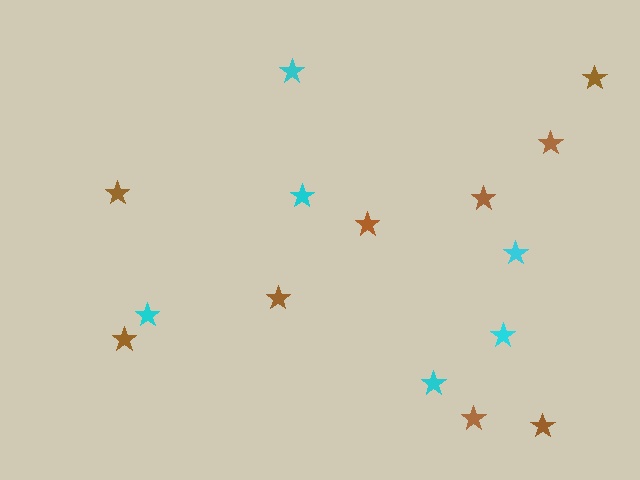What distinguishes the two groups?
There are 2 groups: one group of brown stars (9) and one group of cyan stars (6).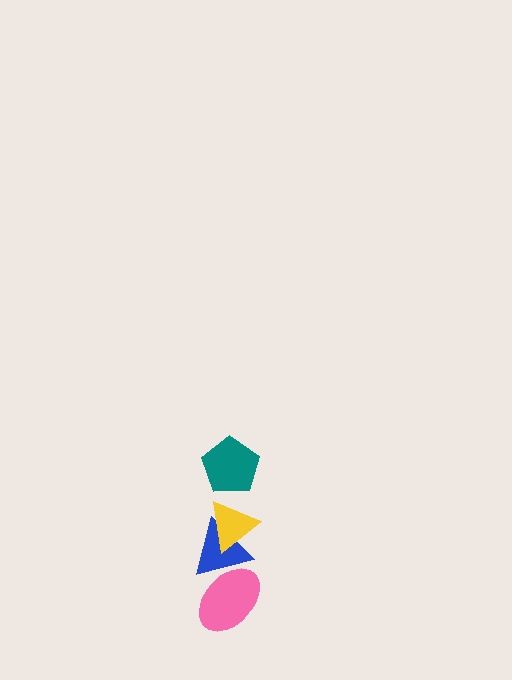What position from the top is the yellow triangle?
The yellow triangle is 2nd from the top.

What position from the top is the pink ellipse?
The pink ellipse is 4th from the top.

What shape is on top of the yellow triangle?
The teal pentagon is on top of the yellow triangle.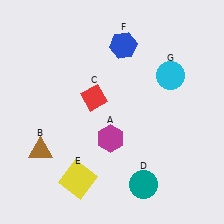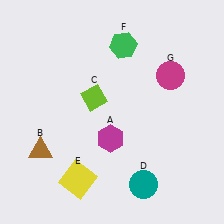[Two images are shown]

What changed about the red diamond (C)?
In Image 1, C is red. In Image 2, it changed to lime.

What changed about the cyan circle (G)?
In Image 1, G is cyan. In Image 2, it changed to magenta.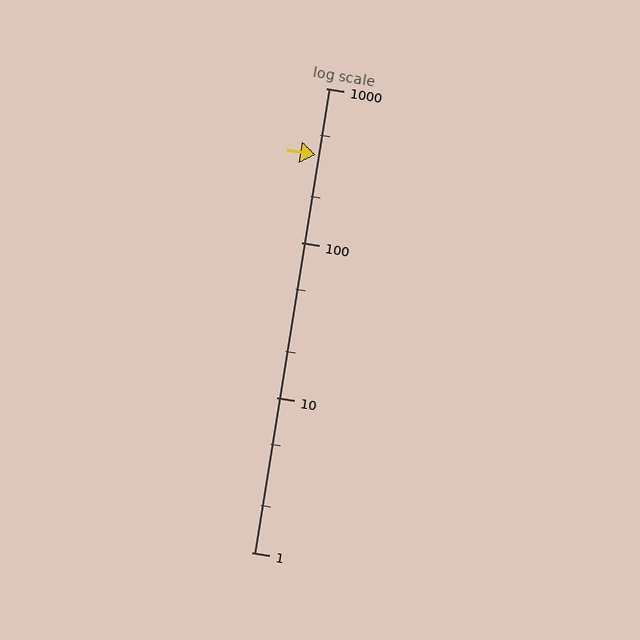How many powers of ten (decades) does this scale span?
The scale spans 3 decades, from 1 to 1000.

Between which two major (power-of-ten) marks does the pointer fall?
The pointer is between 100 and 1000.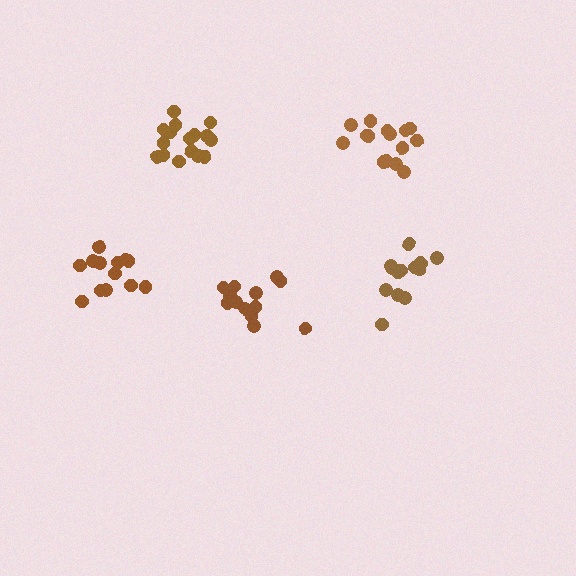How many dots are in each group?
Group 1: 13 dots, Group 2: 15 dots, Group 3: 13 dots, Group 4: 17 dots, Group 5: 14 dots (72 total).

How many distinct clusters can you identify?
There are 5 distinct clusters.